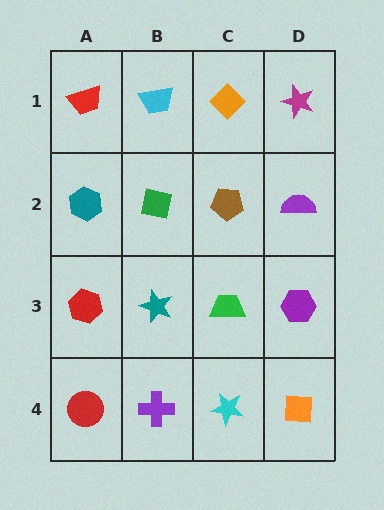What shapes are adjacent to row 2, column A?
A red trapezoid (row 1, column A), a red hexagon (row 3, column A), a green square (row 2, column B).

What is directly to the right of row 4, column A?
A purple cross.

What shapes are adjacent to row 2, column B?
A cyan trapezoid (row 1, column B), a teal star (row 3, column B), a teal hexagon (row 2, column A), a brown pentagon (row 2, column C).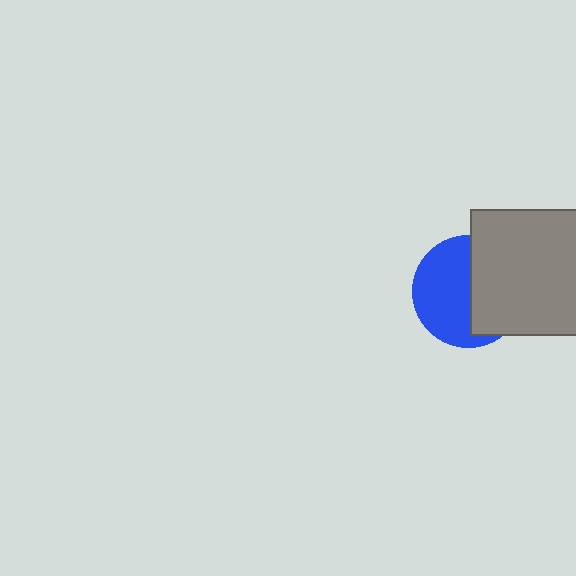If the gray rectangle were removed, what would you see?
You would see the complete blue circle.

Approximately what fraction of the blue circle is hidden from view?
Roughly 46% of the blue circle is hidden behind the gray rectangle.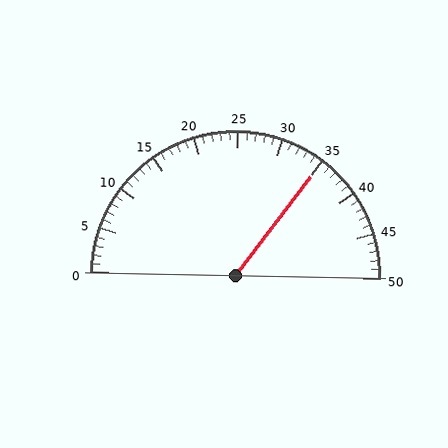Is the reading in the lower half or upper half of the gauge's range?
The reading is in the upper half of the range (0 to 50).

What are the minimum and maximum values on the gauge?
The gauge ranges from 0 to 50.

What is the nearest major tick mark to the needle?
The nearest major tick mark is 35.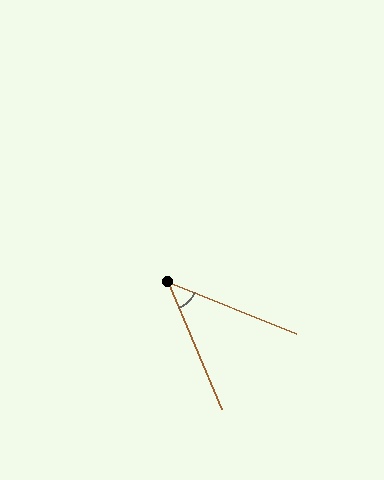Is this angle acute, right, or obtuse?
It is acute.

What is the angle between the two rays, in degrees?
Approximately 45 degrees.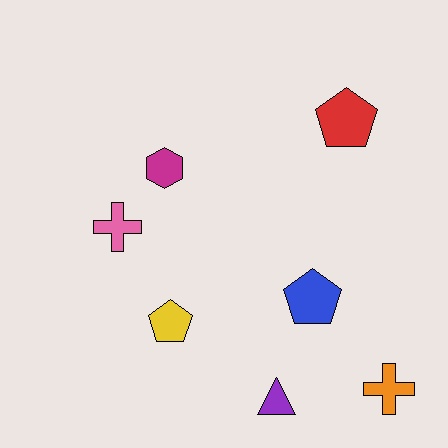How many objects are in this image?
There are 7 objects.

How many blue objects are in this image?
There is 1 blue object.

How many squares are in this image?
There are no squares.